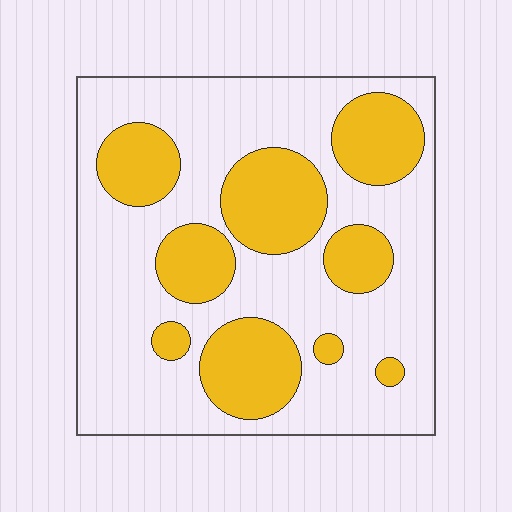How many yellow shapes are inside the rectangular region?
9.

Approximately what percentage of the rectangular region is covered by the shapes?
Approximately 30%.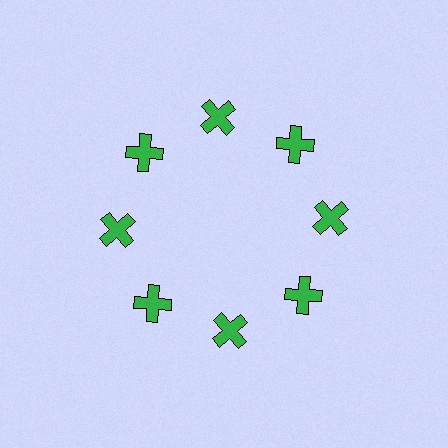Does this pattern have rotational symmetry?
Yes, this pattern has 8-fold rotational symmetry. It looks the same after rotating 45 degrees around the center.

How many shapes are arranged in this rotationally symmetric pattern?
There are 8 shapes, arranged in 8 groups of 1.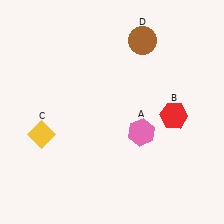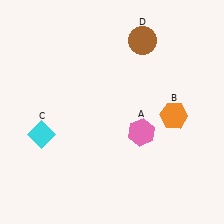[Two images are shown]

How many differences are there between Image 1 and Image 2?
There are 2 differences between the two images.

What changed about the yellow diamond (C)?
In Image 1, C is yellow. In Image 2, it changed to cyan.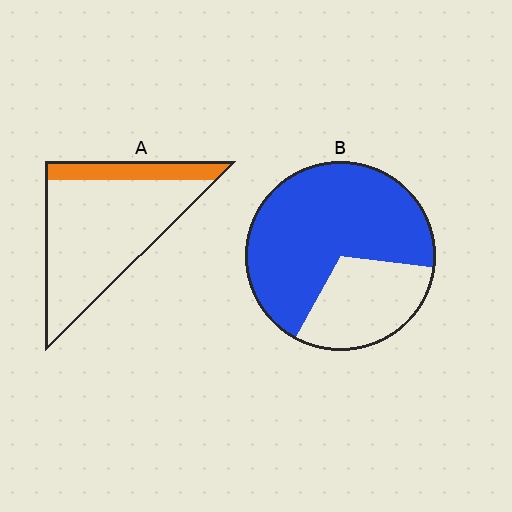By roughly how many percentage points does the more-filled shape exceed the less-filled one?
By roughly 50 percentage points (B over A).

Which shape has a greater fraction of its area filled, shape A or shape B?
Shape B.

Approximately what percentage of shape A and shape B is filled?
A is approximately 20% and B is approximately 70%.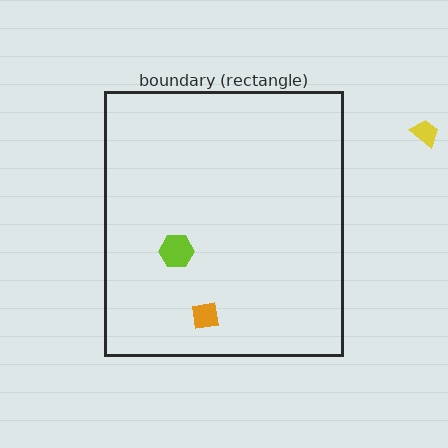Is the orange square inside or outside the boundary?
Inside.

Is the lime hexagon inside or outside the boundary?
Inside.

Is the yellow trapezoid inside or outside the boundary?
Outside.